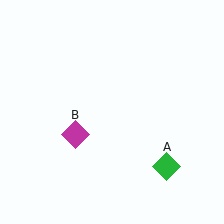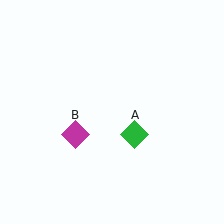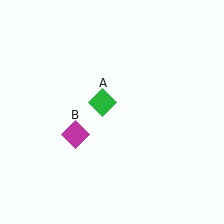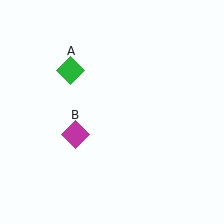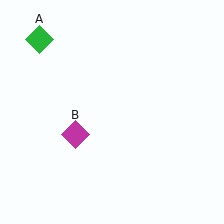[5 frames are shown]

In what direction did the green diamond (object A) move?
The green diamond (object A) moved up and to the left.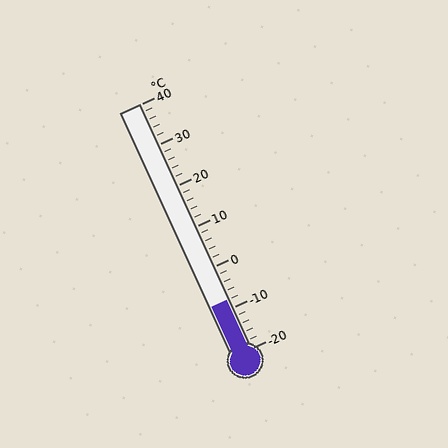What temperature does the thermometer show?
The thermometer shows approximately -8°C.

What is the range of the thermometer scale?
The thermometer scale ranges from -20°C to 40°C.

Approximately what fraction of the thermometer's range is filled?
The thermometer is filled to approximately 20% of its range.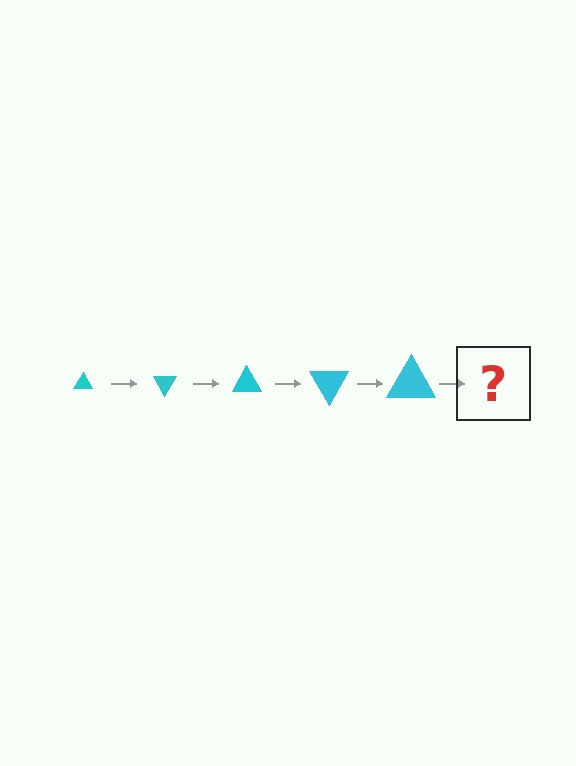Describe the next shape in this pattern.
It should be a triangle, larger than the previous one and rotated 300 degrees from the start.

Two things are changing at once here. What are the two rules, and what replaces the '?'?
The two rules are that the triangle grows larger each step and it rotates 60 degrees each step. The '?' should be a triangle, larger than the previous one and rotated 300 degrees from the start.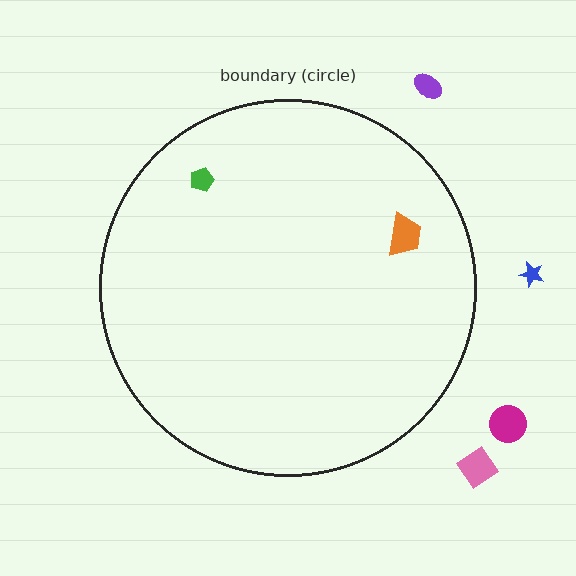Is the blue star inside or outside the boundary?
Outside.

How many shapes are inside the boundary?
2 inside, 4 outside.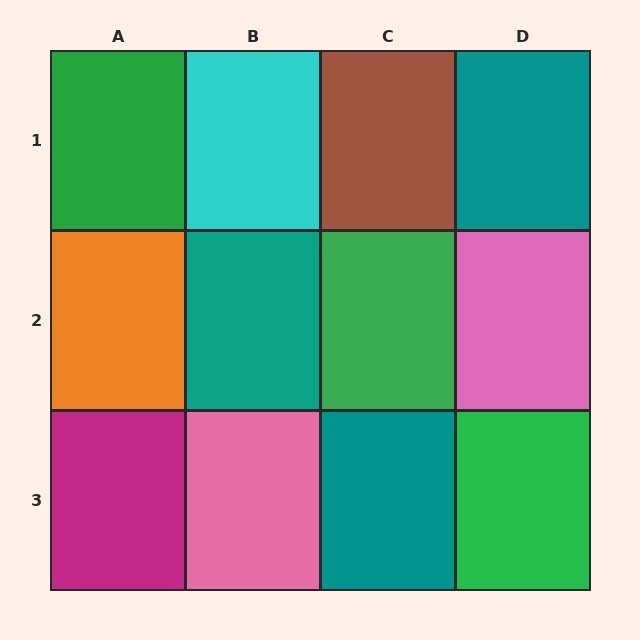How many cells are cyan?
1 cell is cyan.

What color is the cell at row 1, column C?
Brown.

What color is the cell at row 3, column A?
Magenta.